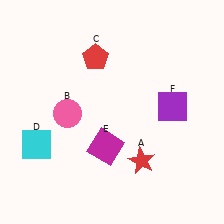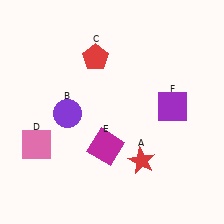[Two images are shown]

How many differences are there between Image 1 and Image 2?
There are 2 differences between the two images.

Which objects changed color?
B changed from pink to purple. D changed from cyan to pink.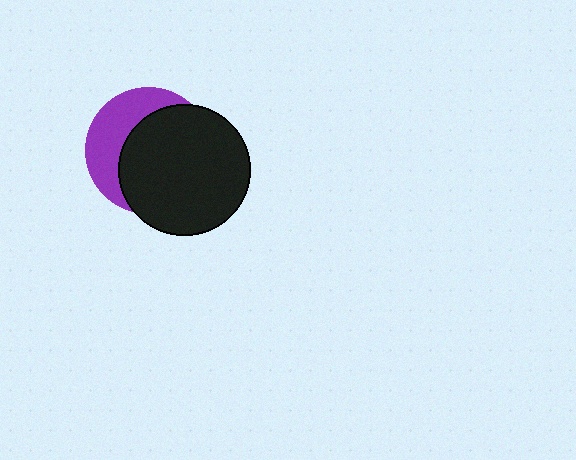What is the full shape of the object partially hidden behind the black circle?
The partially hidden object is a purple circle.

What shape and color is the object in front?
The object in front is a black circle.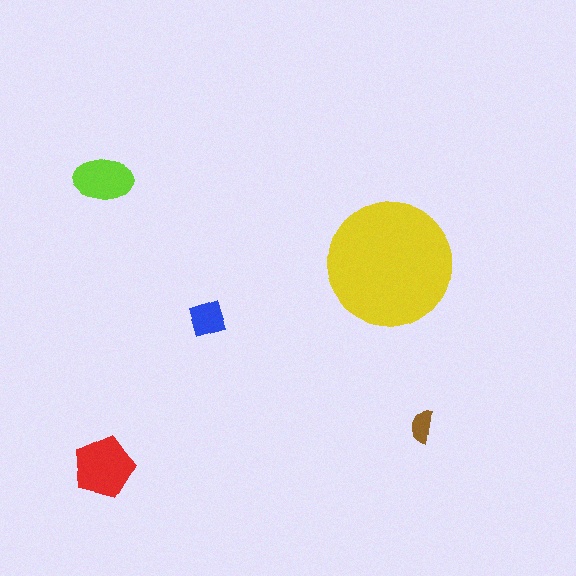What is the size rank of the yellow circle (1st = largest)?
1st.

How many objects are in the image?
There are 5 objects in the image.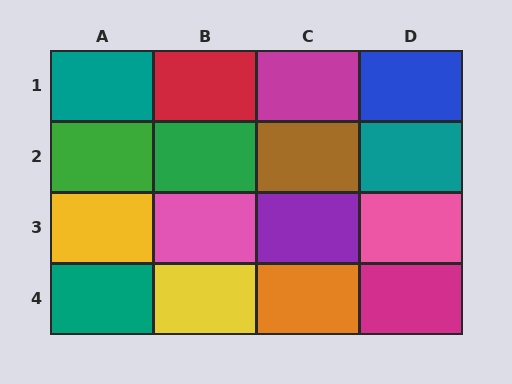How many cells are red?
1 cell is red.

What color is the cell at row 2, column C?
Brown.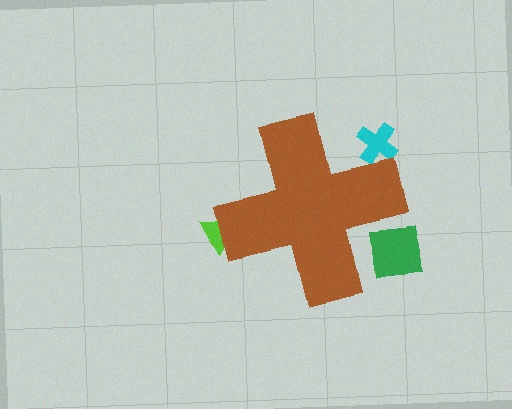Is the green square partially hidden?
Yes, the green square is partially hidden behind the brown cross.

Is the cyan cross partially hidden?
Yes, the cyan cross is partially hidden behind the brown cross.